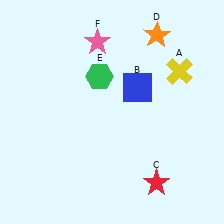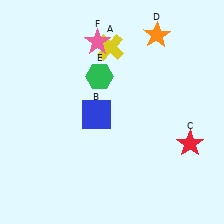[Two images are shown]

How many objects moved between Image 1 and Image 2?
3 objects moved between the two images.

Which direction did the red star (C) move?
The red star (C) moved up.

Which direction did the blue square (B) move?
The blue square (B) moved left.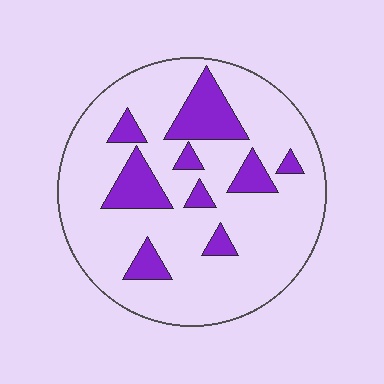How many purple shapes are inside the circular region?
9.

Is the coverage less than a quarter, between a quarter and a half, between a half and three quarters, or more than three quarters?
Less than a quarter.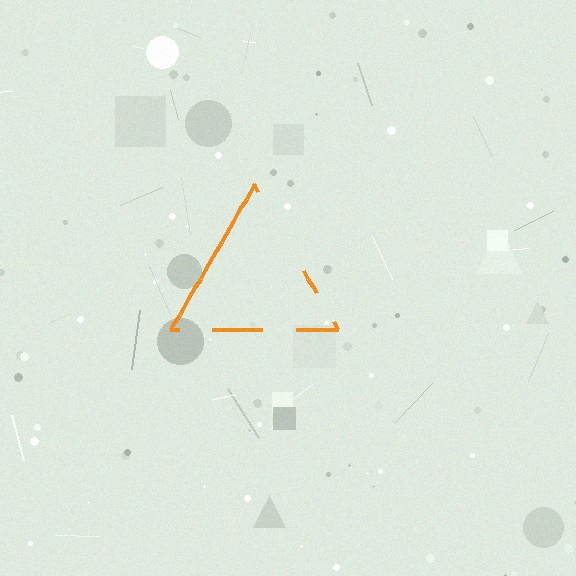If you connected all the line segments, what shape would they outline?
They would outline a triangle.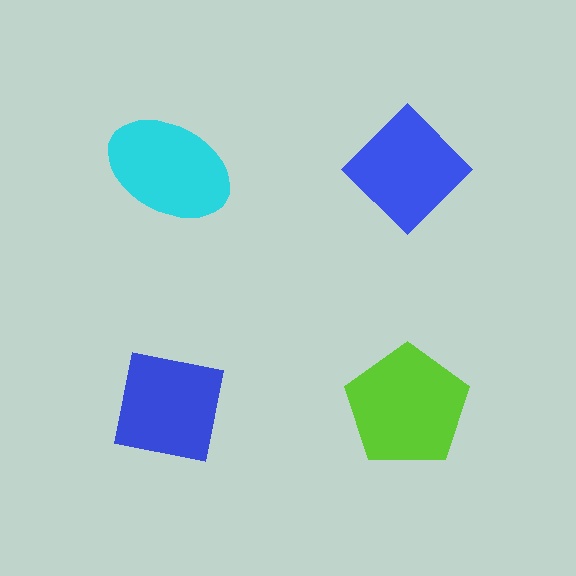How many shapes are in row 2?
2 shapes.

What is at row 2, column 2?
A lime pentagon.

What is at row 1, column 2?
A blue diamond.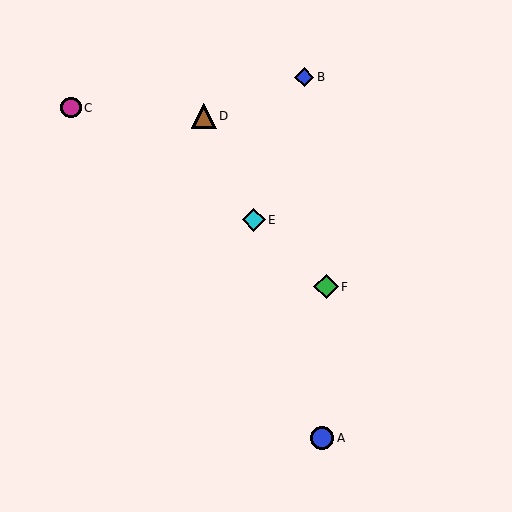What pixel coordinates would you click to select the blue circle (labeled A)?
Click at (322, 438) to select the blue circle A.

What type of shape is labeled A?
Shape A is a blue circle.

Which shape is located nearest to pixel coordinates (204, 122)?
The brown triangle (labeled D) at (204, 116) is nearest to that location.